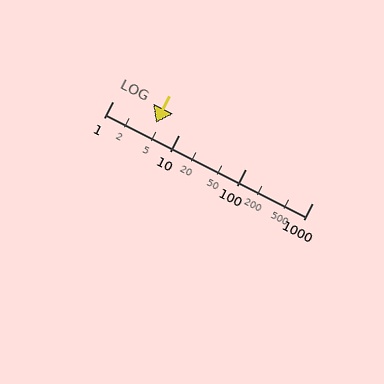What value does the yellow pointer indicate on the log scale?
The pointer indicates approximately 4.5.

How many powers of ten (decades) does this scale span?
The scale spans 3 decades, from 1 to 1000.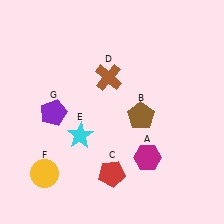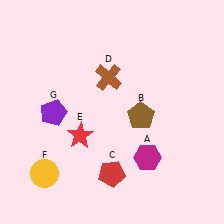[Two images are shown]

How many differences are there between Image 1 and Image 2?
There is 1 difference between the two images.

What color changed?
The star (E) changed from cyan in Image 1 to red in Image 2.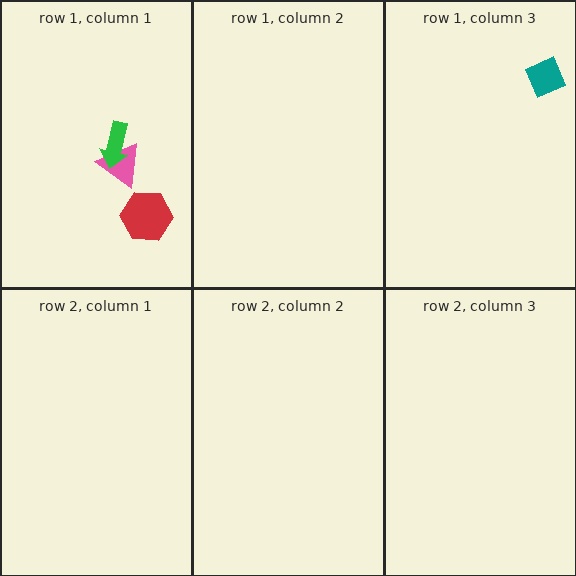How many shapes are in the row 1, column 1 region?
3.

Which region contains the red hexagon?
The row 1, column 1 region.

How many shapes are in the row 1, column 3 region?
1.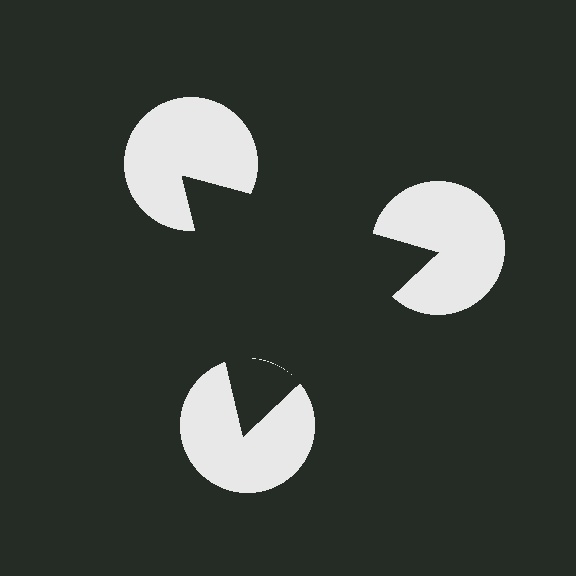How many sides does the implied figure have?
3 sides.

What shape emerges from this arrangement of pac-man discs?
An illusory triangle — its edges are inferred from the aligned wedge cuts in the pac-man discs, not physically drawn.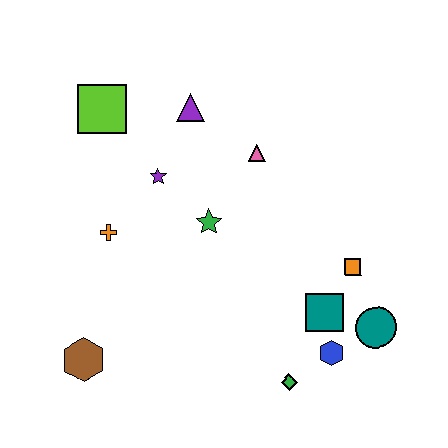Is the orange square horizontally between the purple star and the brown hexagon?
No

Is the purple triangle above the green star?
Yes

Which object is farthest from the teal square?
The lime square is farthest from the teal square.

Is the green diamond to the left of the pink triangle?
No